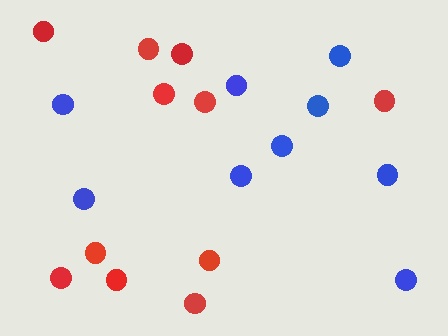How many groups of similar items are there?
There are 2 groups: one group of blue circles (9) and one group of red circles (11).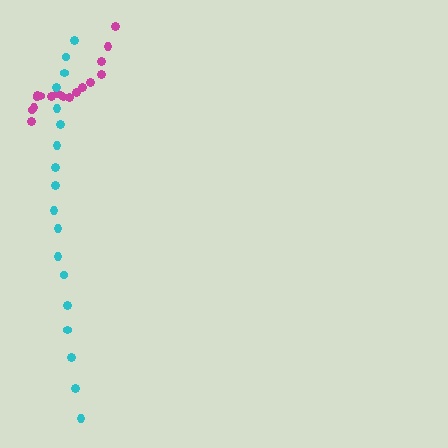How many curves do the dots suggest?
There are 2 distinct paths.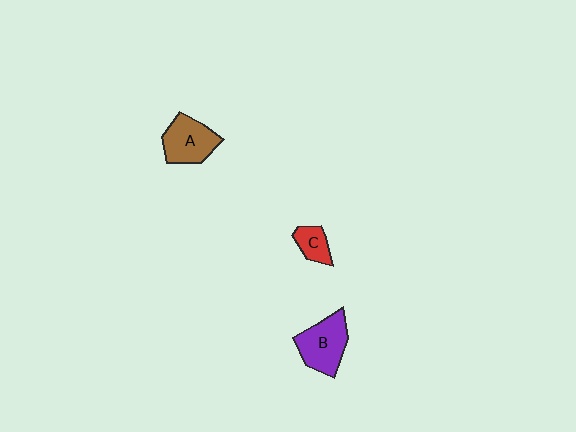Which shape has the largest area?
Shape B (purple).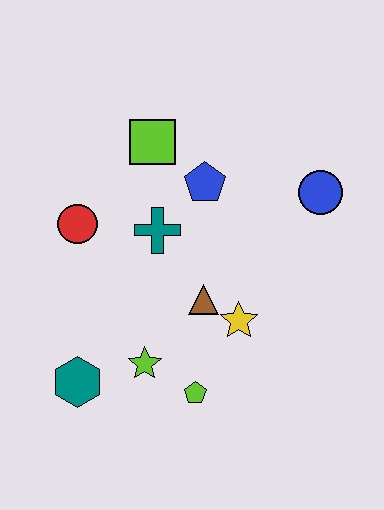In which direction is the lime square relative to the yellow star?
The lime square is above the yellow star.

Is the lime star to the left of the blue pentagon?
Yes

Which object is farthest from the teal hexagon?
The blue circle is farthest from the teal hexagon.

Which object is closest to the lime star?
The lime pentagon is closest to the lime star.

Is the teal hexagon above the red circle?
No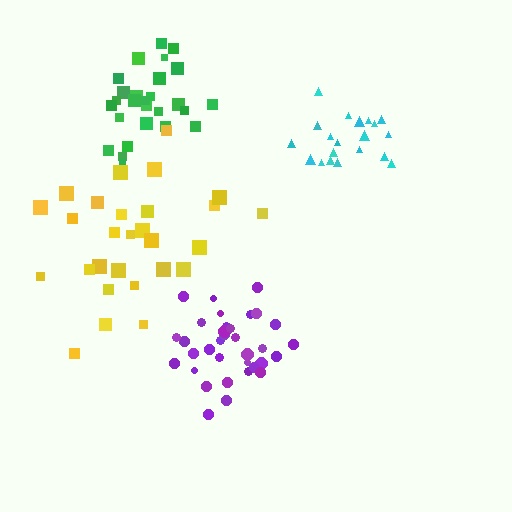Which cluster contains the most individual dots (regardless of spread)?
Purple (34).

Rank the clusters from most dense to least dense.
purple, green, cyan, yellow.